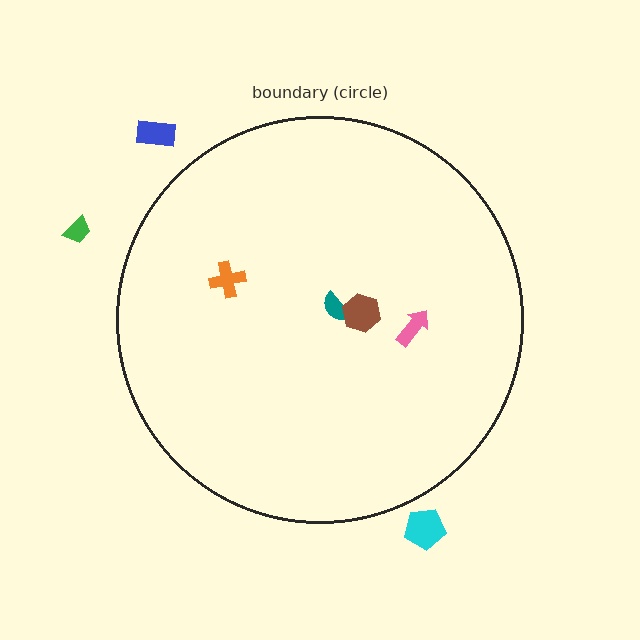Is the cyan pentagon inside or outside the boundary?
Outside.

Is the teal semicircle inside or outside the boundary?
Inside.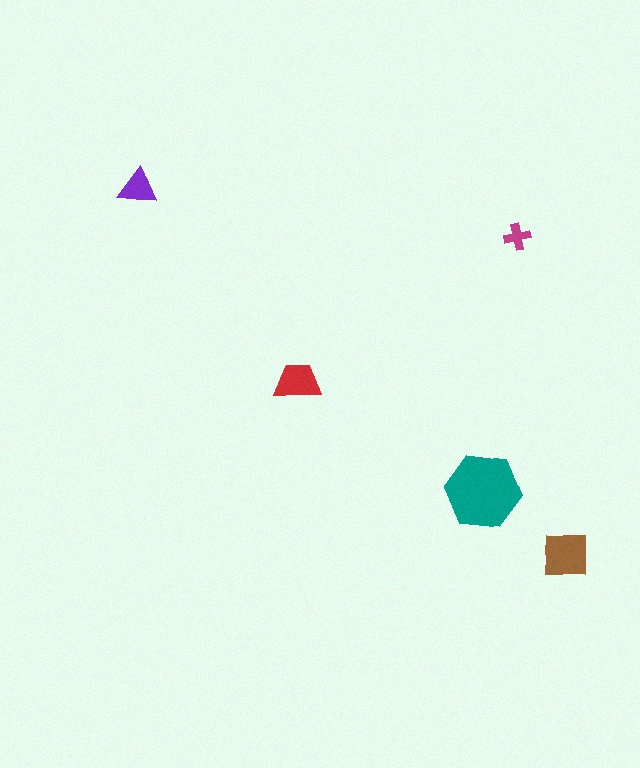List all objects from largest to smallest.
The teal hexagon, the brown square, the red trapezoid, the purple triangle, the magenta cross.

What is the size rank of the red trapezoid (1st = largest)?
3rd.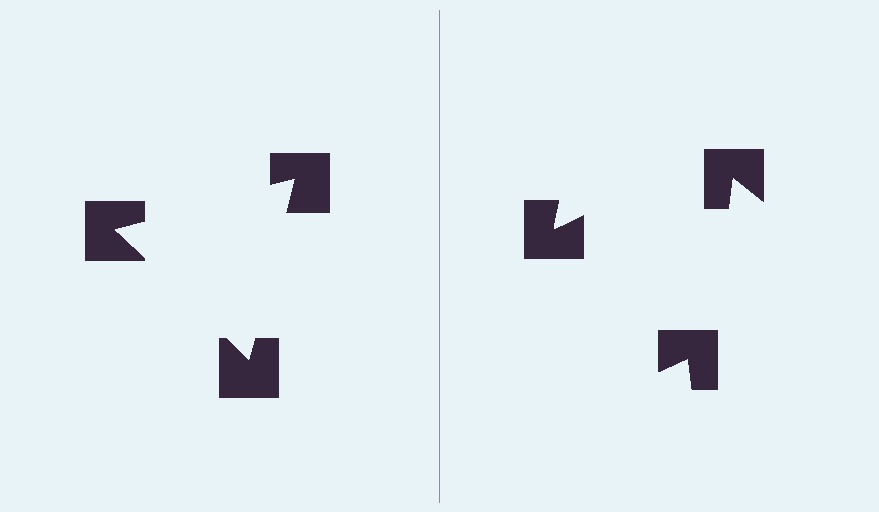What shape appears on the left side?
An illusory triangle.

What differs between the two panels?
The notched squares are positioned identically on both sides; only the wedge orientations differ. On the left they align to a triangle; on the right they are misaligned.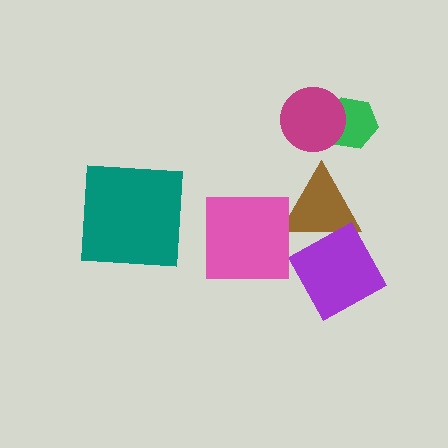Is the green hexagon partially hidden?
Yes, it is partially covered by another shape.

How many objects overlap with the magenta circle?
1 object overlaps with the magenta circle.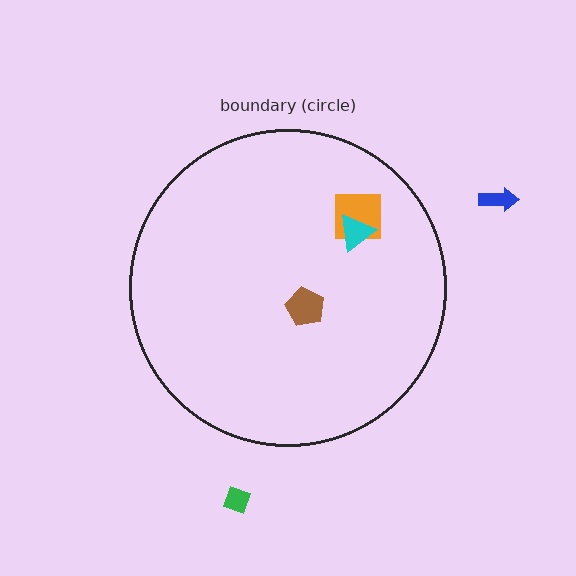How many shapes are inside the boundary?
3 inside, 2 outside.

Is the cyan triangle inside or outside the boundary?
Inside.